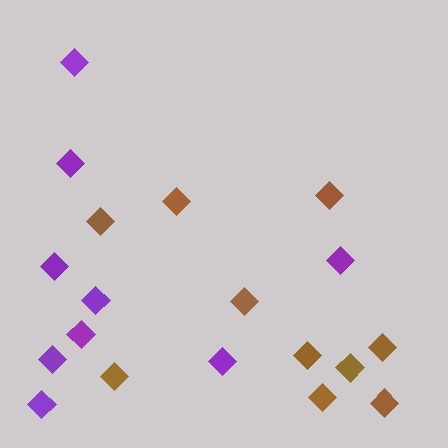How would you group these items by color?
There are 2 groups: one group of brown diamonds (10) and one group of purple diamonds (9).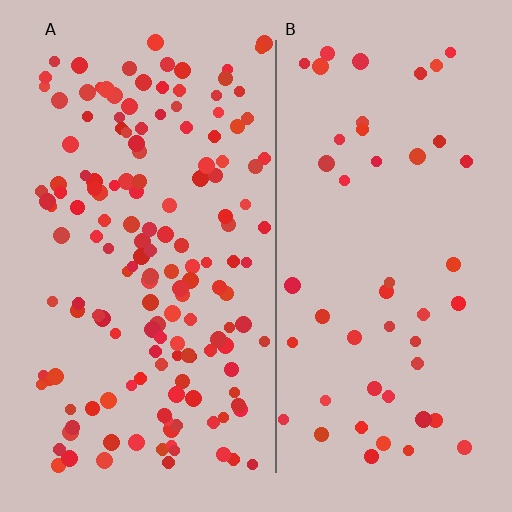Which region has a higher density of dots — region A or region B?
A (the left).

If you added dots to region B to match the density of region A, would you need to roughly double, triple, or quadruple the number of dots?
Approximately triple.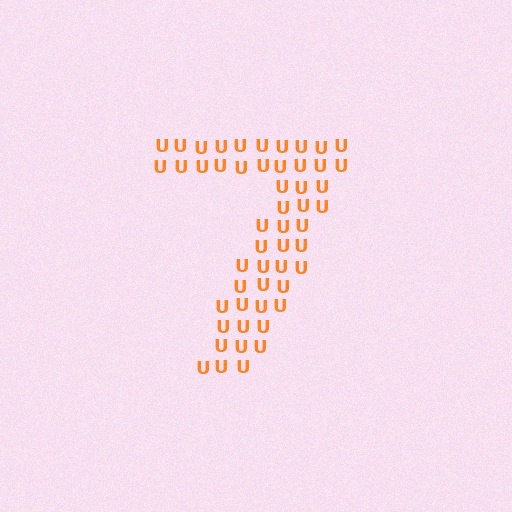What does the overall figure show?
The overall figure shows the digit 7.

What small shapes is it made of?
It is made of small letter U's.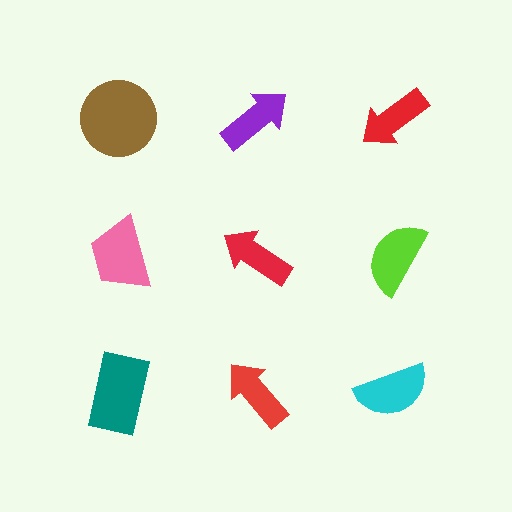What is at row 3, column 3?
A cyan semicircle.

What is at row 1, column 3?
A red arrow.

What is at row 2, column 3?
A lime semicircle.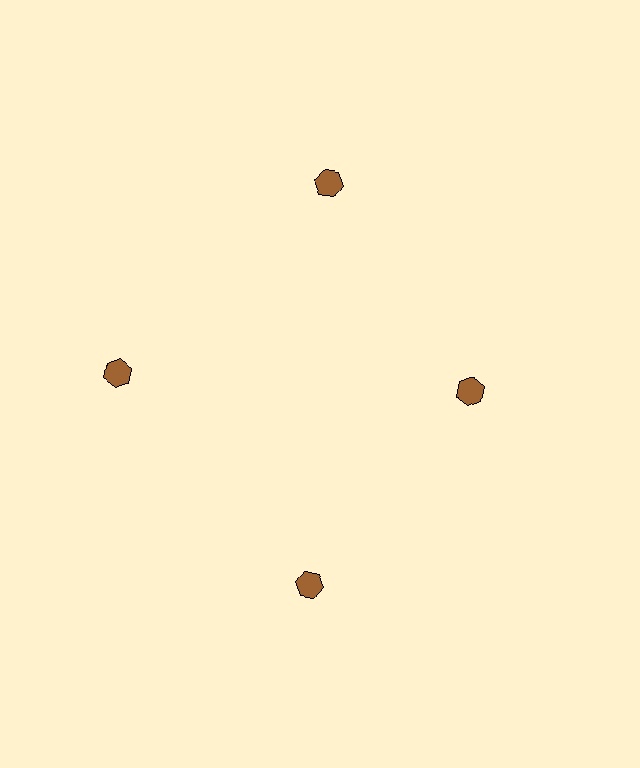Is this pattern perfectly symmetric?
No. The 4 brown hexagons are arranged in a ring, but one element near the 3 o'clock position is pulled inward toward the center, breaking the 4-fold rotational symmetry.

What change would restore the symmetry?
The symmetry would be restored by moving it outward, back onto the ring so that all 4 hexagons sit at equal angles and equal distance from the center.